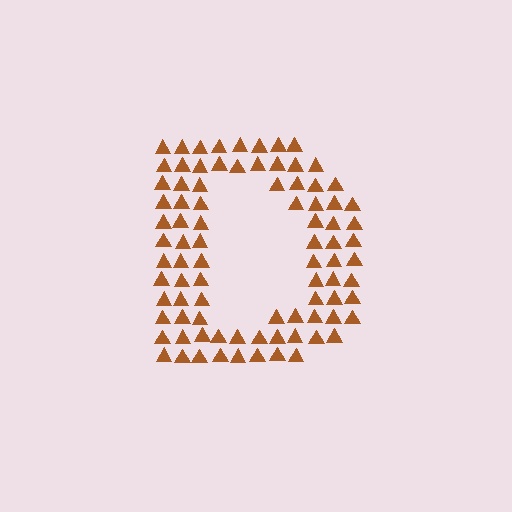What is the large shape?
The large shape is the letter D.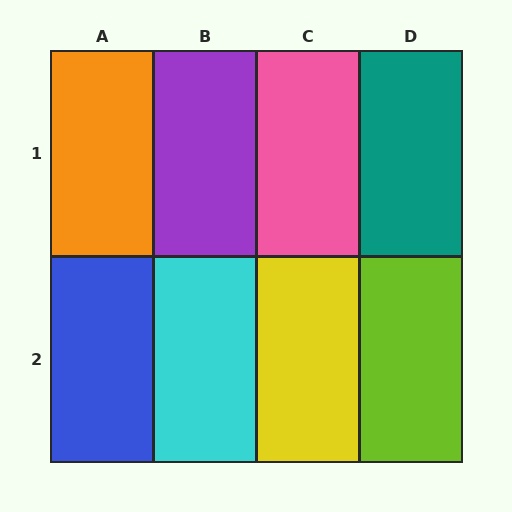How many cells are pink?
1 cell is pink.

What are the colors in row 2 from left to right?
Blue, cyan, yellow, lime.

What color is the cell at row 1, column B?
Purple.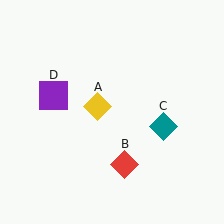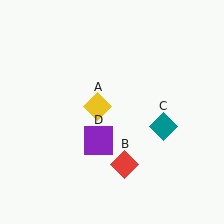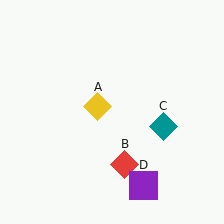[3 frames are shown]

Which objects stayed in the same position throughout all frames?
Yellow diamond (object A) and red diamond (object B) and teal diamond (object C) remained stationary.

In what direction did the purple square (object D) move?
The purple square (object D) moved down and to the right.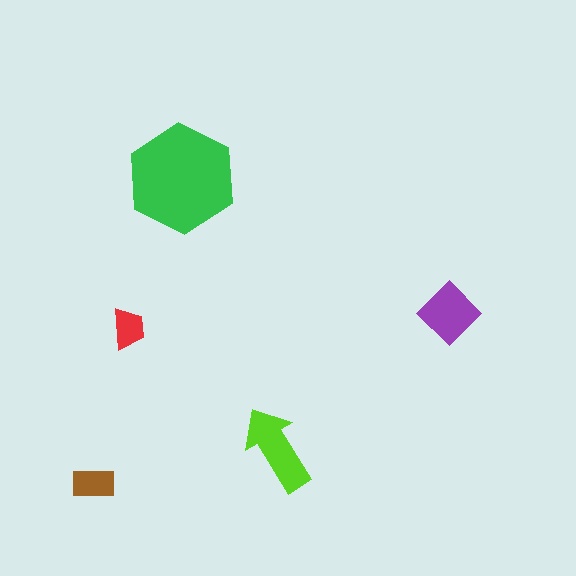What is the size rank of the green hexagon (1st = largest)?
1st.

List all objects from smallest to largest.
The red trapezoid, the brown rectangle, the purple diamond, the lime arrow, the green hexagon.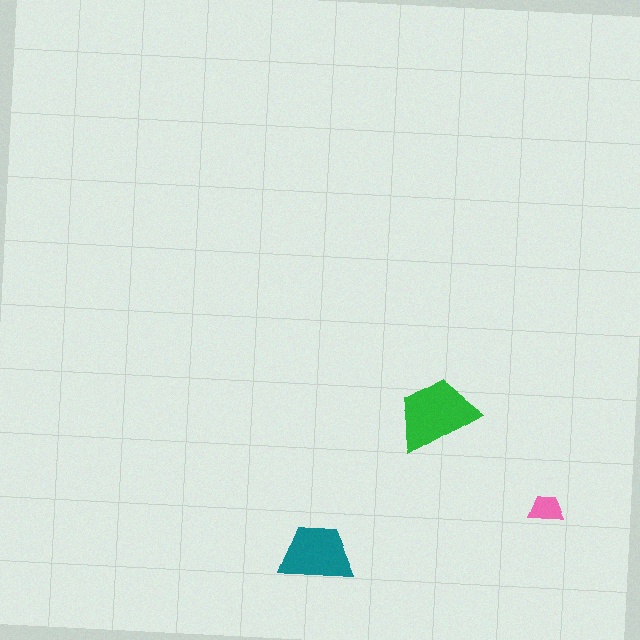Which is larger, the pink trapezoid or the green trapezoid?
The green one.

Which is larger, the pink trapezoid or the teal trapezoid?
The teal one.